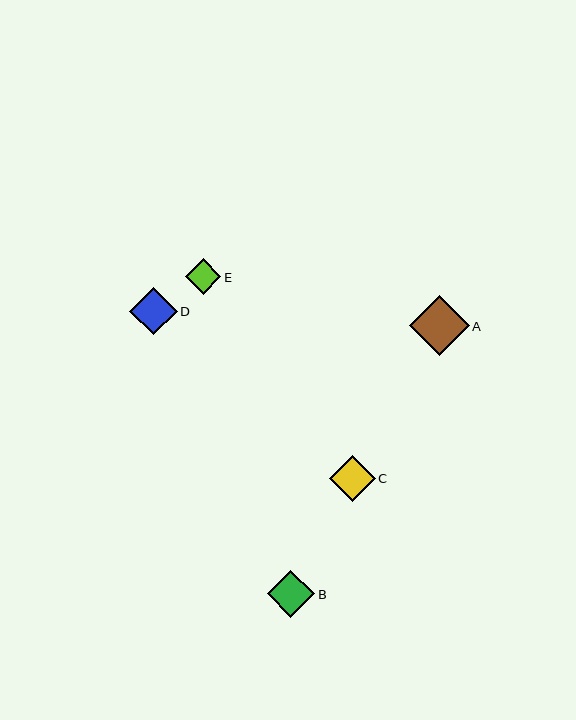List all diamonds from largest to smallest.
From largest to smallest: A, B, D, C, E.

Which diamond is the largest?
Diamond A is the largest with a size of approximately 60 pixels.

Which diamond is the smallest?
Diamond E is the smallest with a size of approximately 35 pixels.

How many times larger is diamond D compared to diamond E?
Diamond D is approximately 1.3 times the size of diamond E.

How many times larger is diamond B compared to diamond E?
Diamond B is approximately 1.3 times the size of diamond E.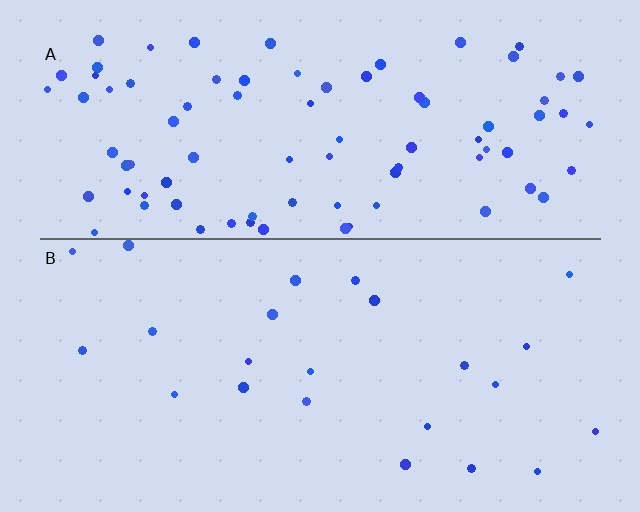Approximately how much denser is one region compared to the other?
Approximately 3.6× — region A over region B.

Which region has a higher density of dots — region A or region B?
A (the top).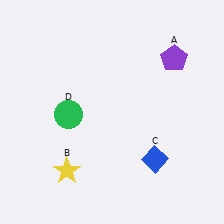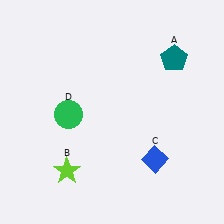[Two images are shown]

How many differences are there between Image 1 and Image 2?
There are 2 differences between the two images.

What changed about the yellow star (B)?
In Image 1, B is yellow. In Image 2, it changed to lime.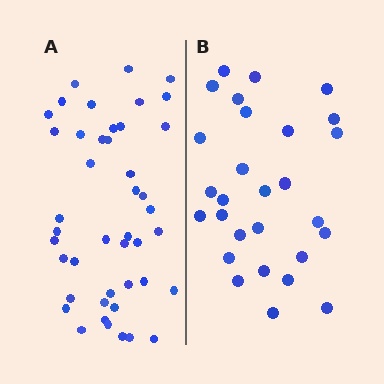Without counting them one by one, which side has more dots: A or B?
Region A (the left region) has more dots.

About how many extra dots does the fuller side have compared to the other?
Region A has approximately 15 more dots than region B.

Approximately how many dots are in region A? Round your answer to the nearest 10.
About 40 dots. (The exact count is 44, which rounds to 40.)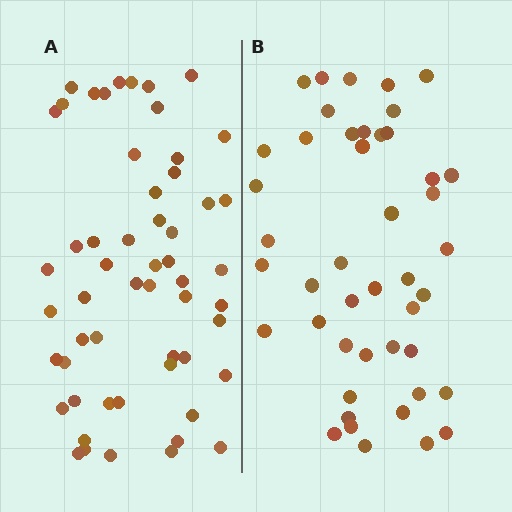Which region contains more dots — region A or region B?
Region A (the left region) has more dots.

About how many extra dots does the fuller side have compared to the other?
Region A has roughly 10 or so more dots than region B.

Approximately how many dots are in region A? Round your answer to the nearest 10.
About 60 dots. (The exact count is 55, which rounds to 60.)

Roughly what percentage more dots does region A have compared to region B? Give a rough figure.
About 20% more.